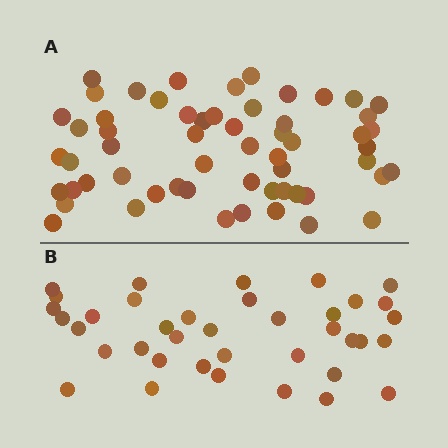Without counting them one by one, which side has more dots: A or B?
Region A (the top region) has more dots.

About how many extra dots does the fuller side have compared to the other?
Region A has approximately 20 more dots than region B.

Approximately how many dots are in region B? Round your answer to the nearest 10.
About 40 dots. (The exact count is 38, which rounds to 40.)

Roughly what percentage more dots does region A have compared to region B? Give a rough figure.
About 55% more.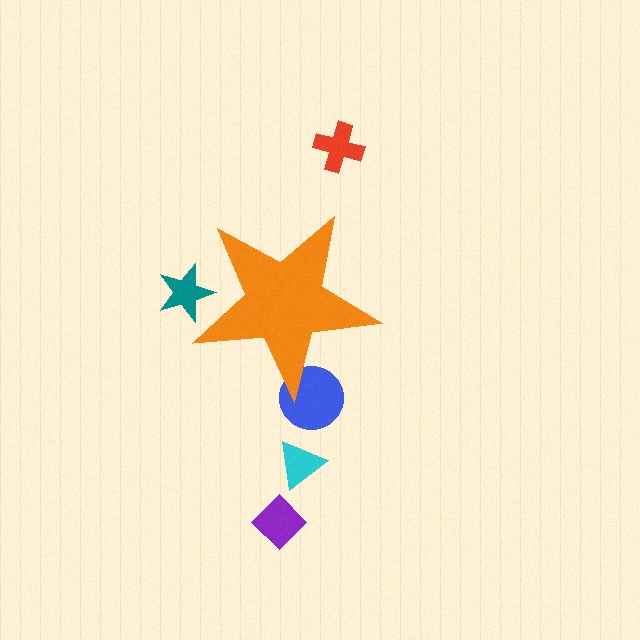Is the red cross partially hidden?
No, the red cross is fully visible.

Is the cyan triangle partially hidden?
No, the cyan triangle is fully visible.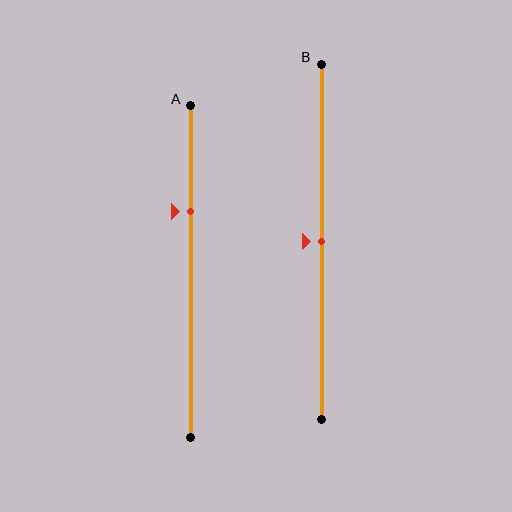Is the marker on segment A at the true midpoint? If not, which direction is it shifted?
No, the marker on segment A is shifted upward by about 18% of the segment length.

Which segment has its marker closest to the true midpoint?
Segment B has its marker closest to the true midpoint.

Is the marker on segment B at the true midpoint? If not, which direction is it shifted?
Yes, the marker on segment B is at the true midpoint.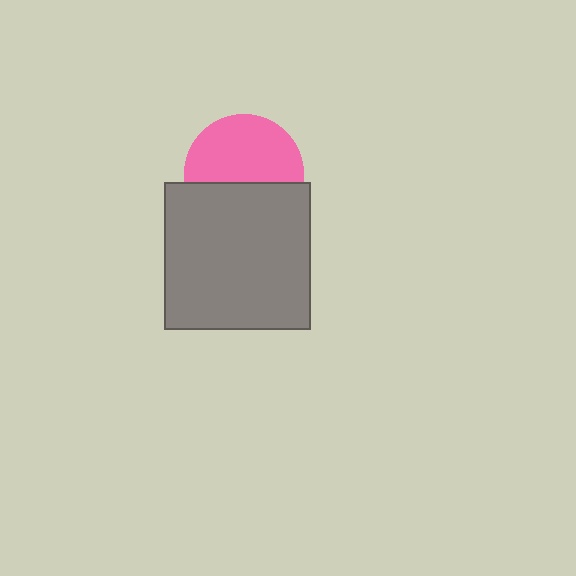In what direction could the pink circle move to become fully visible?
The pink circle could move up. That would shift it out from behind the gray square entirely.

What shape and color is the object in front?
The object in front is a gray square.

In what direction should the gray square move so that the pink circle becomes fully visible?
The gray square should move down. That is the shortest direction to clear the overlap and leave the pink circle fully visible.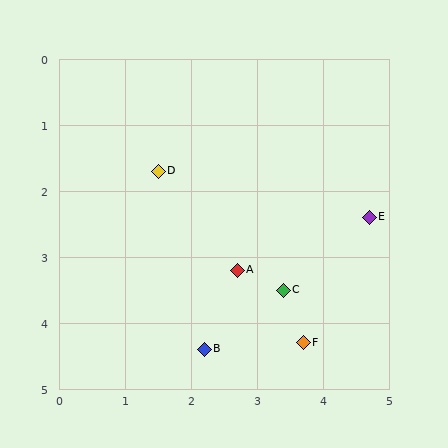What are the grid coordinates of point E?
Point E is at approximately (4.7, 2.4).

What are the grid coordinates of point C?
Point C is at approximately (3.4, 3.5).